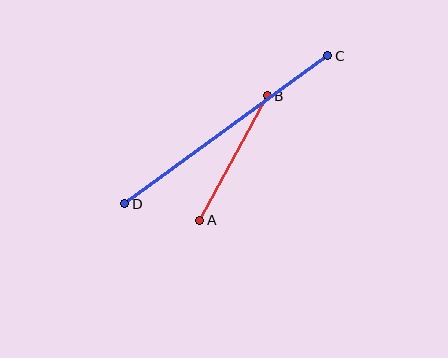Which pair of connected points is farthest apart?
Points C and D are farthest apart.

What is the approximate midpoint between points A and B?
The midpoint is at approximately (234, 158) pixels.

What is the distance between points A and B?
The distance is approximately 141 pixels.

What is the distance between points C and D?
The distance is approximately 251 pixels.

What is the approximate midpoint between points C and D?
The midpoint is at approximately (226, 130) pixels.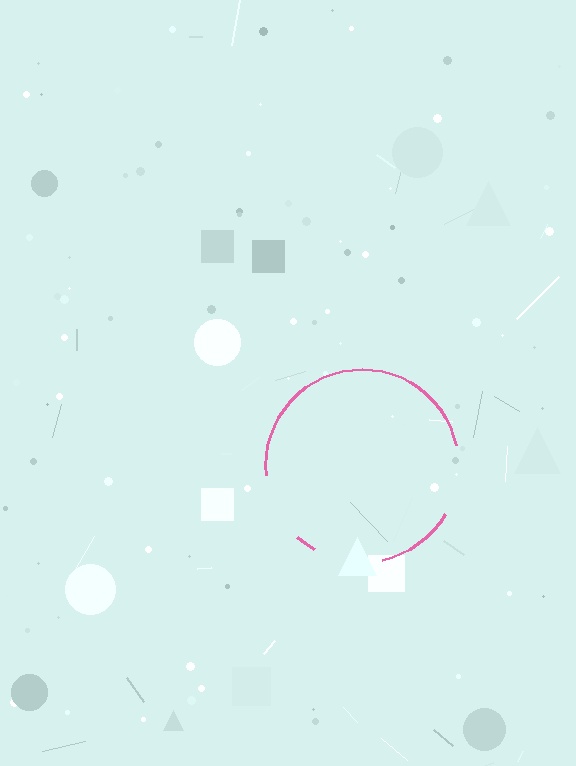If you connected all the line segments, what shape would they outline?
They would outline a circle.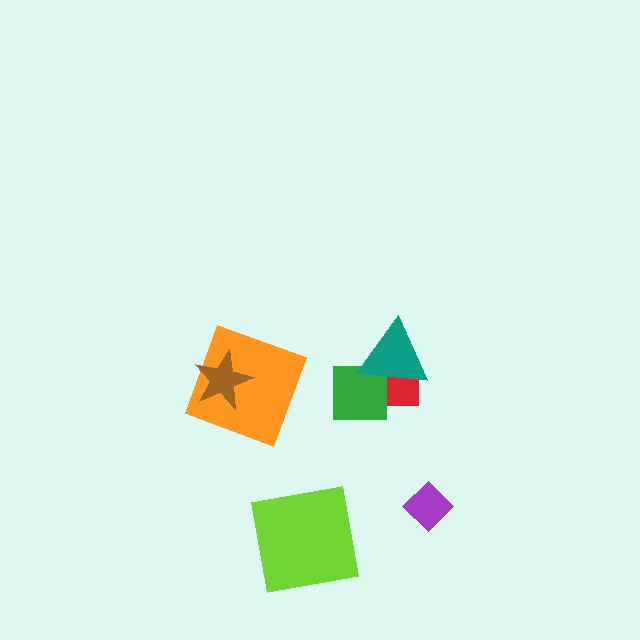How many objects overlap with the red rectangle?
2 objects overlap with the red rectangle.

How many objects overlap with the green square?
2 objects overlap with the green square.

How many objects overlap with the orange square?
1 object overlaps with the orange square.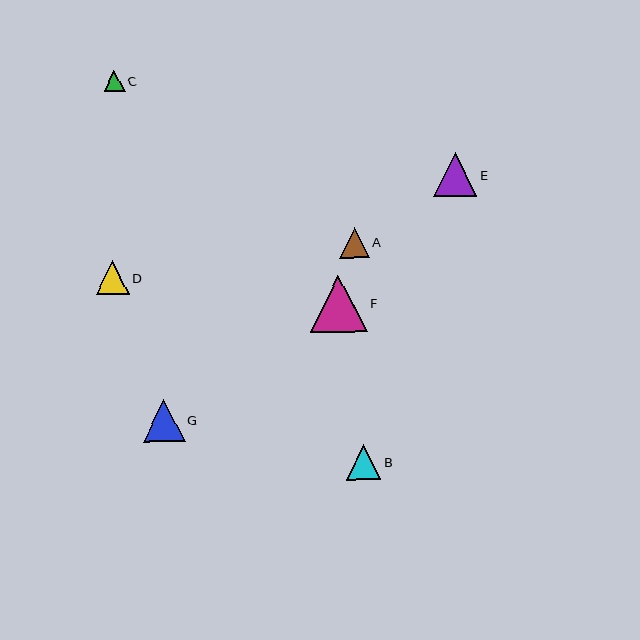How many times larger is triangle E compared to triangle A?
Triangle E is approximately 1.5 times the size of triangle A.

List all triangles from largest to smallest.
From largest to smallest: F, E, G, B, D, A, C.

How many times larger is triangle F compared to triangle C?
Triangle F is approximately 2.7 times the size of triangle C.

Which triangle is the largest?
Triangle F is the largest with a size of approximately 57 pixels.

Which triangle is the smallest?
Triangle C is the smallest with a size of approximately 21 pixels.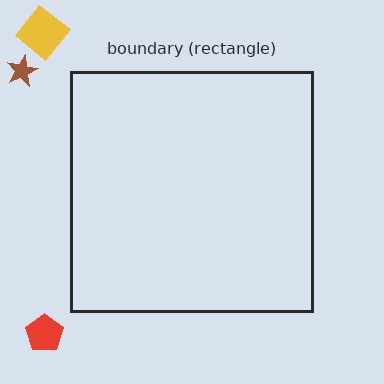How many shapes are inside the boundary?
0 inside, 3 outside.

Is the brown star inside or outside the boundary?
Outside.